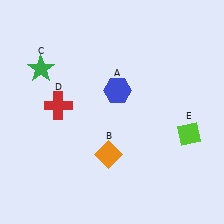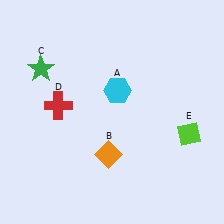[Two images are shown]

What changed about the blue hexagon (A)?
In Image 1, A is blue. In Image 2, it changed to cyan.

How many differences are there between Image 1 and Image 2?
There is 1 difference between the two images.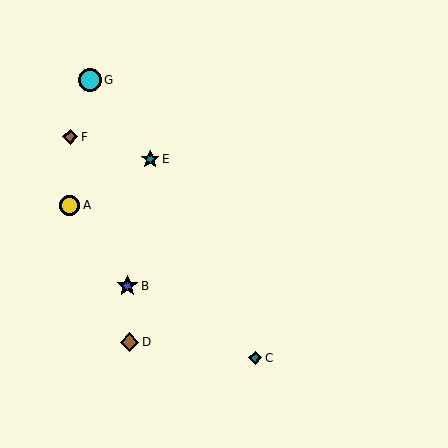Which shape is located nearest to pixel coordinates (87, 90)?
The cyan circle (labeled G) at (90, 80) is nearest to that location.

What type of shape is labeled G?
Shape G is a cyan circle.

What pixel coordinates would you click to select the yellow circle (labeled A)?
Click at (70, 205) to select the yellow circle A.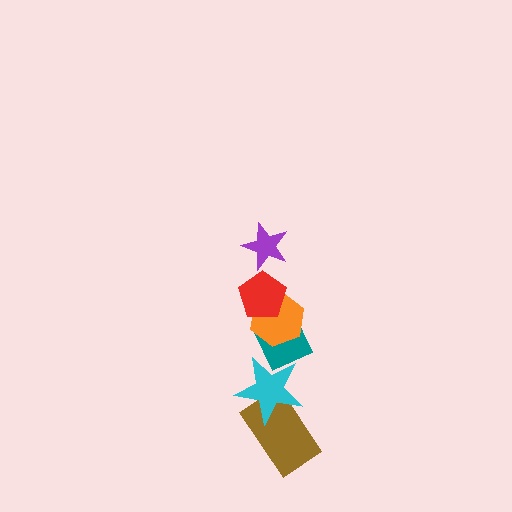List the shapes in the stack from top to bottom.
From top to bottom: the purple star, the red pentagon, the orange hexagon, the teal diamond, the cyan star, the brown rectangle.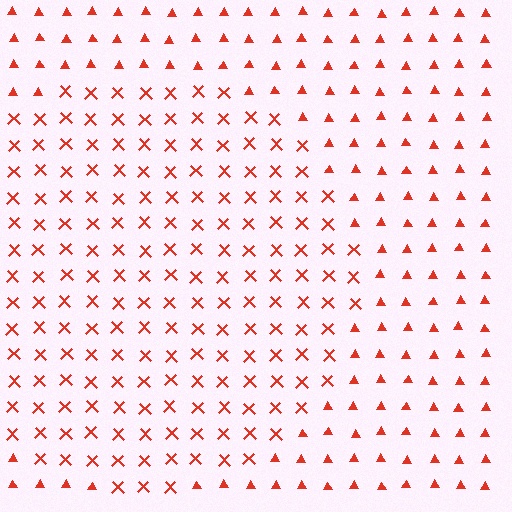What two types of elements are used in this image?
The image uses X marks inside the circle region and triangles outside it.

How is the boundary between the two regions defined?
The boundary is defined by a change in element shape: X marks inside vs. triangles outside. All elements share the same color and spacing.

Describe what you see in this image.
The image is filled with small red elements arranged in a uniform grid. A circle-shaped region contains X marks, while the surrounding area contains triangles. The boundary is defined purely by the change in element shape.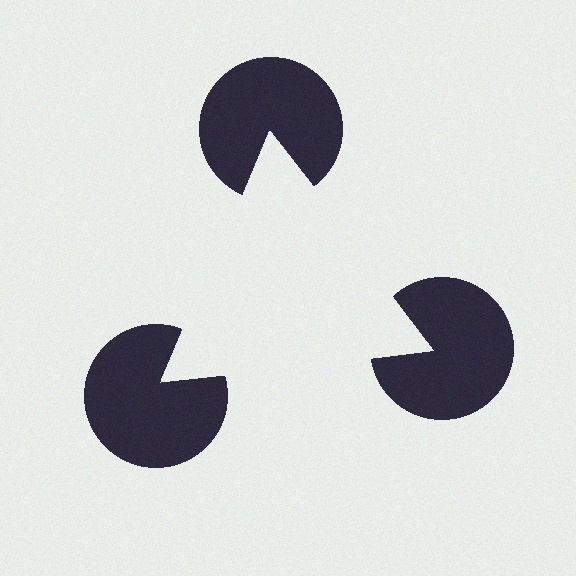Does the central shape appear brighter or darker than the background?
It typically appears slightly brighter than the background, even though no actual brightness change is drawn.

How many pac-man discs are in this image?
There are 3 — one at each vertex of the illusory triangle.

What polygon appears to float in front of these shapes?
An illusory triangle — its edges are inferred from the aligned wedge cuts in the pac-man discs, not physically drawn.